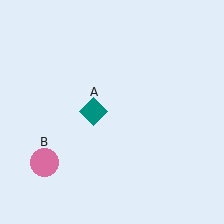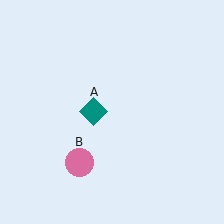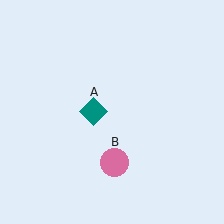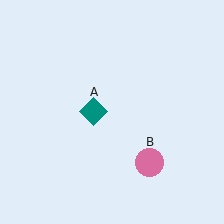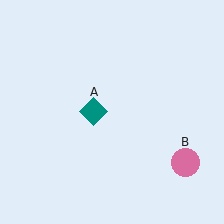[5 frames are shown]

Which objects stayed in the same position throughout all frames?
Teal diamond (object A) remained stationary.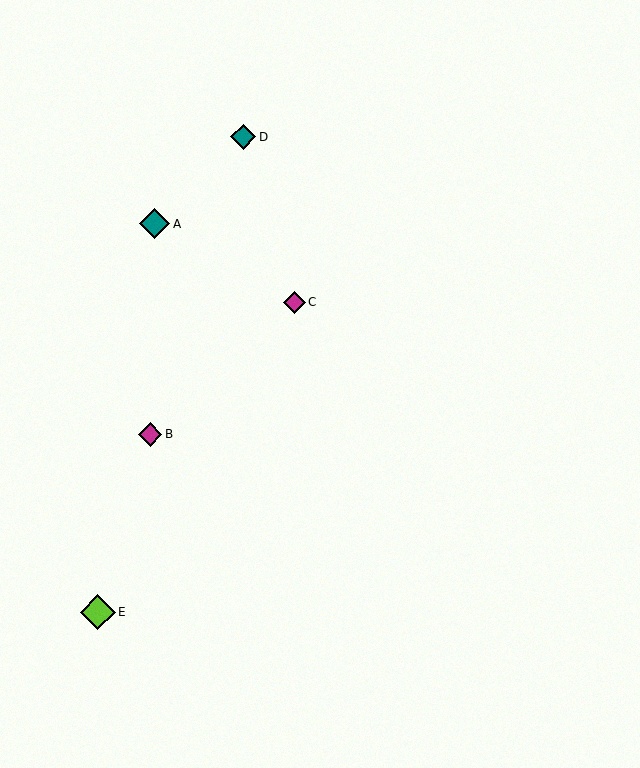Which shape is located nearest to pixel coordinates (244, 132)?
The teal diamond (labeled D) at (243, 137) is nearest to that location.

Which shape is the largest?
The lime diamond (labeled E) is the largest.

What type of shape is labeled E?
Shape E is a lime diamond.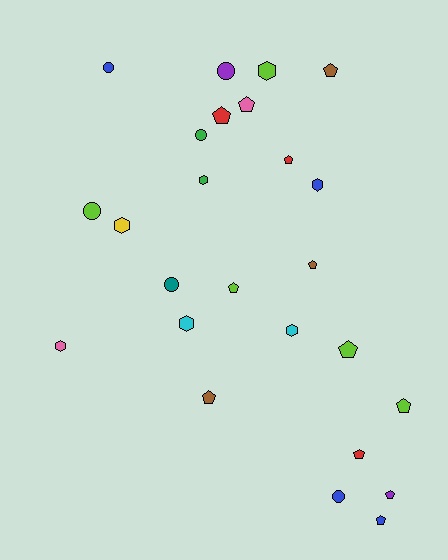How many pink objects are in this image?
There are 2 pink objects.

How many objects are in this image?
There are 25 objects.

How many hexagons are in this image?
There are 7 hexagons.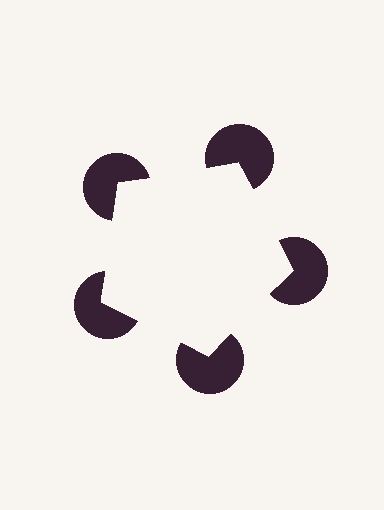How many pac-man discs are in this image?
There are 5 — one at each vertex of the illusory pentagon.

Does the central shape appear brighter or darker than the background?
It typically appears slightly brighter than the background, even though no actual brightness change is drawn.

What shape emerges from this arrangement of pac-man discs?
An illusory pentagon — its edges are inferred from the aligned wedge cuts in the pac-man discs, not physically drawn.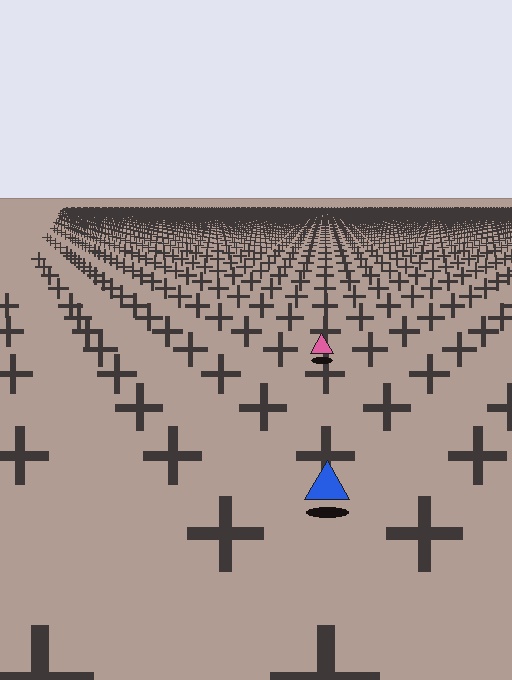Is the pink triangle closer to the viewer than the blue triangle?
No. The blue triangle is closer — you can tell from the texture gradient: the ground texture is coarser near it.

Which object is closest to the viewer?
The blue triangle is closest. The texture marks near it are larger and more spread out.